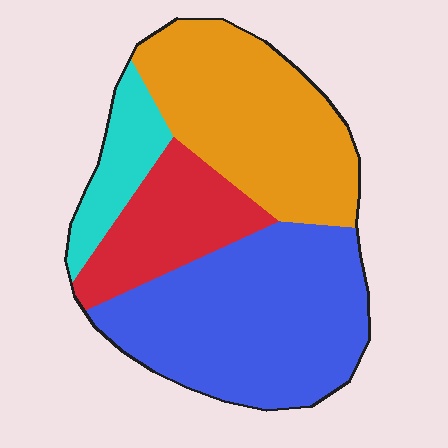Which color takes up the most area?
Blue, at roughly 40%.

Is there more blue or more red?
Blue.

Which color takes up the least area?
Cyan, at roughly 10%.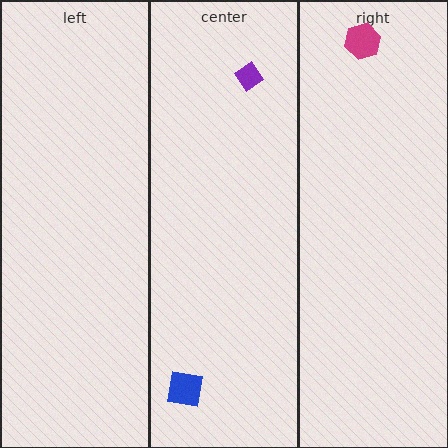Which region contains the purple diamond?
The center region.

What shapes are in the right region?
The magenta hexagon.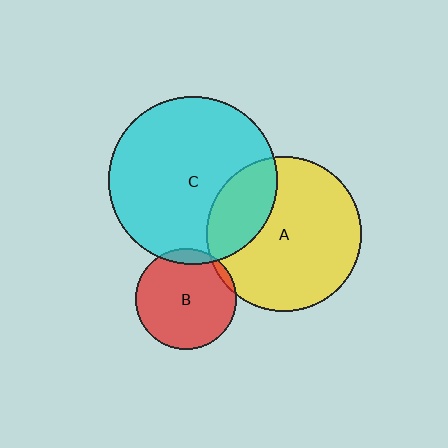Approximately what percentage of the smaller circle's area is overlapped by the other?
Approximately 5%.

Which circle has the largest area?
Circle C (cyan).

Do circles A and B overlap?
Yes.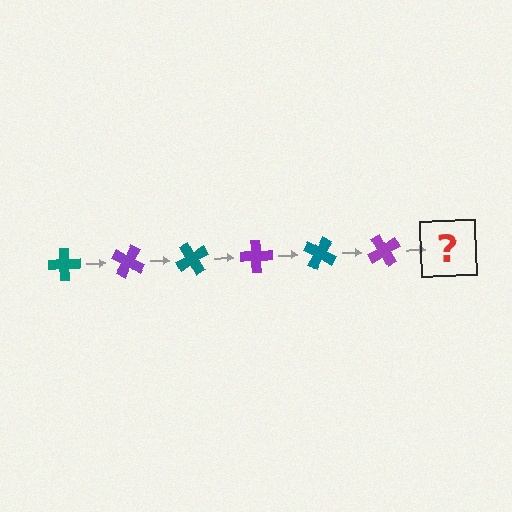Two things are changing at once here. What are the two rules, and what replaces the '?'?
The two rules are that it rotates 30 degrees each step and the color cycles through teal and purple. The '?' should be a teal cross, rotated 180 degrees from the start.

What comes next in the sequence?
The next element should be a teal cross, rotated 180 degrees from the start.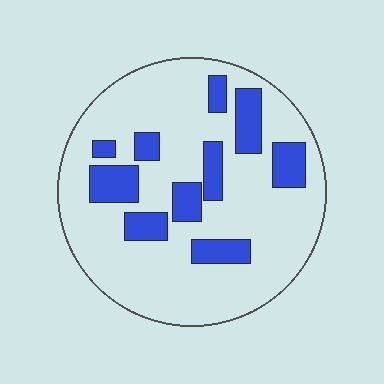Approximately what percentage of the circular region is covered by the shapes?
Approximately 20%.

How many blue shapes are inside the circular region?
10.